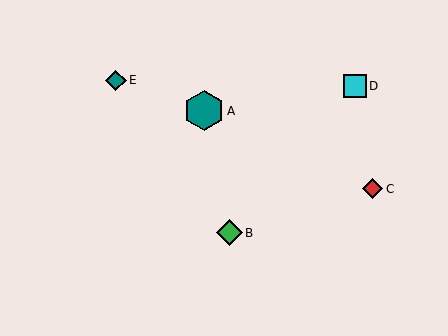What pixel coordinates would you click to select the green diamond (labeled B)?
Click at (229, 233) to select the green diamond B.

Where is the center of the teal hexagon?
The center of the teal hexagon is at (204, 111).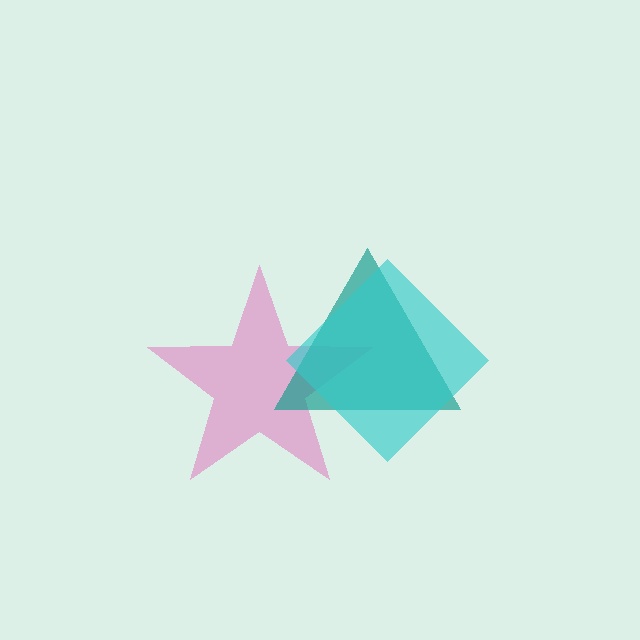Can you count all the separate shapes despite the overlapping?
Yes, there are 3 separate shapes.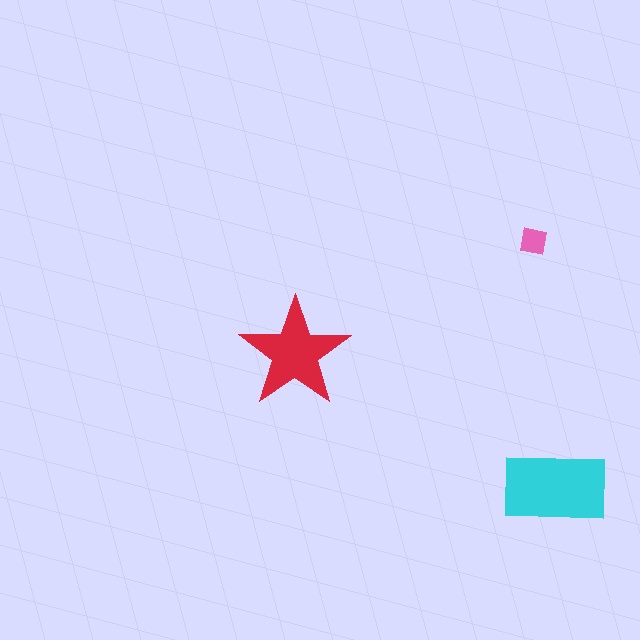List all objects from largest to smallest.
The cyan rectangle, the red star, the pink square.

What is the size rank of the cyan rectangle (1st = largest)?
1st.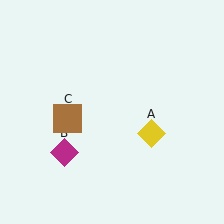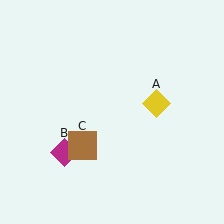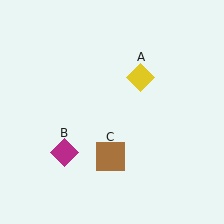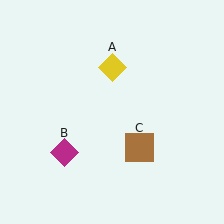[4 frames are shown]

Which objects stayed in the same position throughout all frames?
Magenta diamond (object B) remained stationary.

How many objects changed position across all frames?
2 objects changed position: yellow diamond (object A), brown square (object C).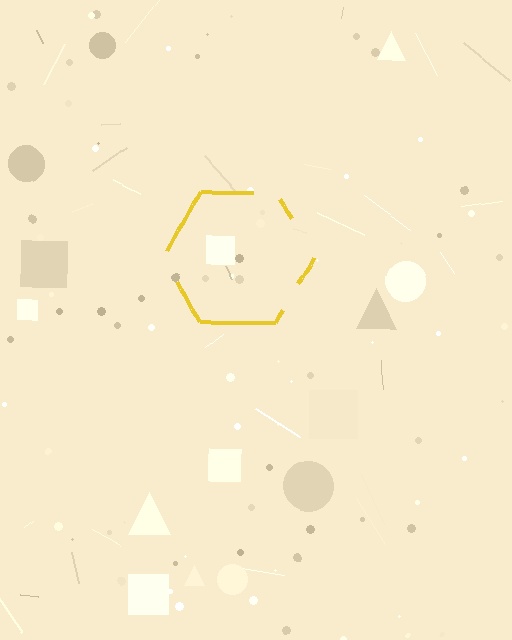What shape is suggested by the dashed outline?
The dashed outline suggests a hexagon.